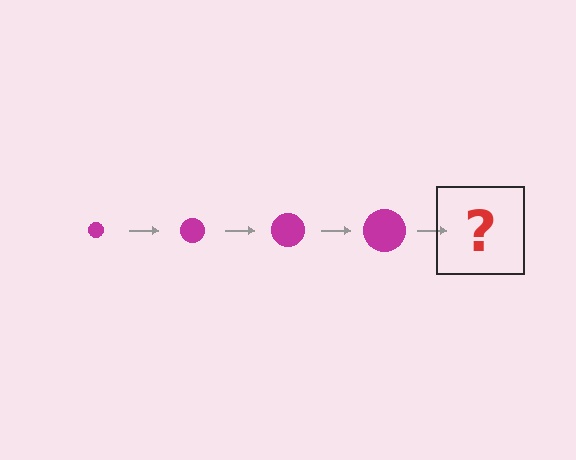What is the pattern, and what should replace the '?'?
The pattern is that the circle gets progressively larger each step. The '?' should be a magenta circle, larger than the previous one.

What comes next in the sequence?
The next element should be a magenta circle, larger than the previous one.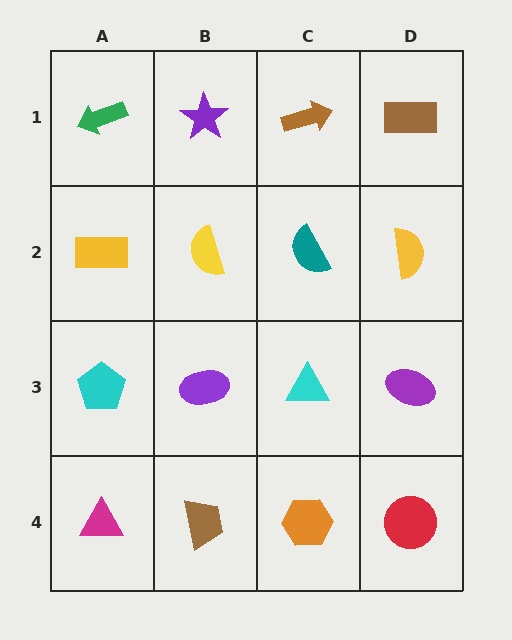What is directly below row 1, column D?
A yellow semicircle.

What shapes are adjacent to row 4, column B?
A purple ellipse (row 3, column B), a magenta triangle (row 4, column A), an orange hexagon (row 4, column C).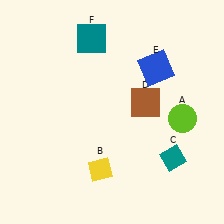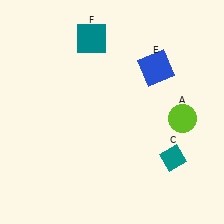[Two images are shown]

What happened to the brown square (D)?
The brown square (D) was removed in Image 2. It was in the top-right area of Image 1.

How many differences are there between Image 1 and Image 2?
There are 2 differences between the two images.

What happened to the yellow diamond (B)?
The yellow diamond (B) was removed in Image 2. It was in the bottom-left area of Image 1.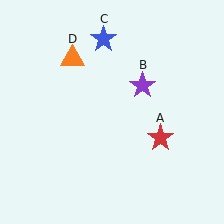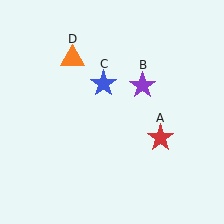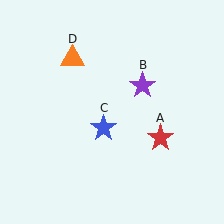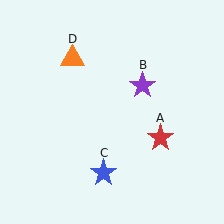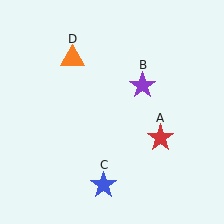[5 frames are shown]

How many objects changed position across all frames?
1 object changed position: blue star (object C).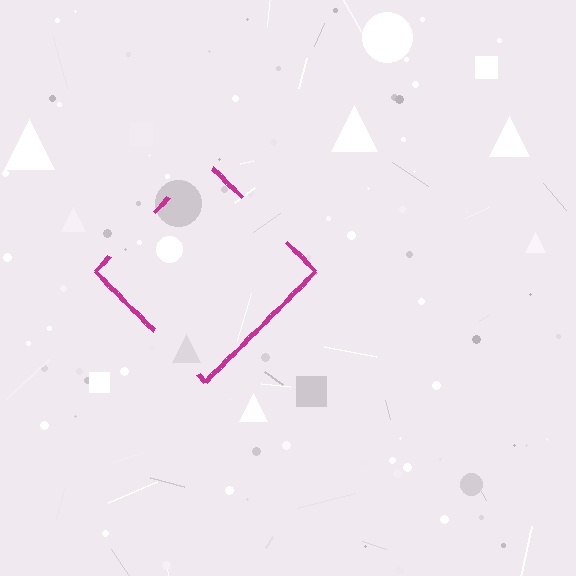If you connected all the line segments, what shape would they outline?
They would outline a diamond.